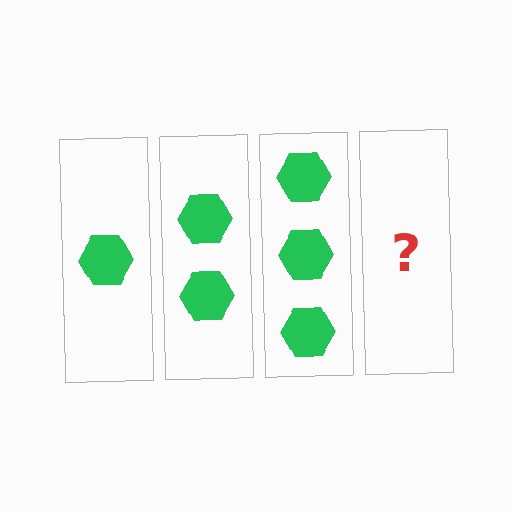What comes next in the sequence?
The next element should be 4 hexagons.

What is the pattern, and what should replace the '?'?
The pattern is that each step adds one more hexagon. The '?' should be 4 hexagons.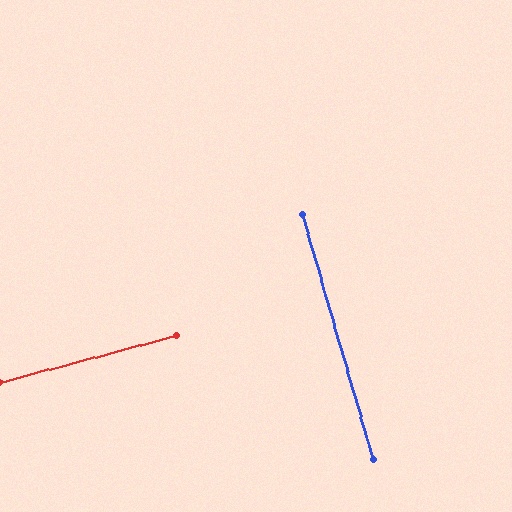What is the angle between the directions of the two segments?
Approximately 89 degrees.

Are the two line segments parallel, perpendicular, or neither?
Perpendicular — they meet at approximately 89°.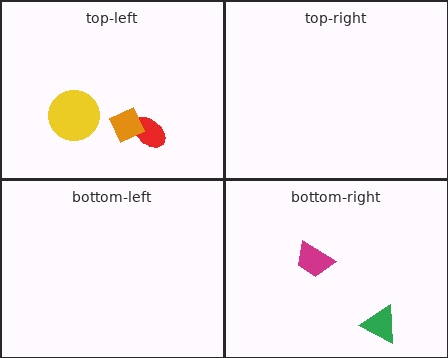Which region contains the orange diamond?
The top-left region.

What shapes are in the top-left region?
The red ellipse, the yellow circle, the orange diamond.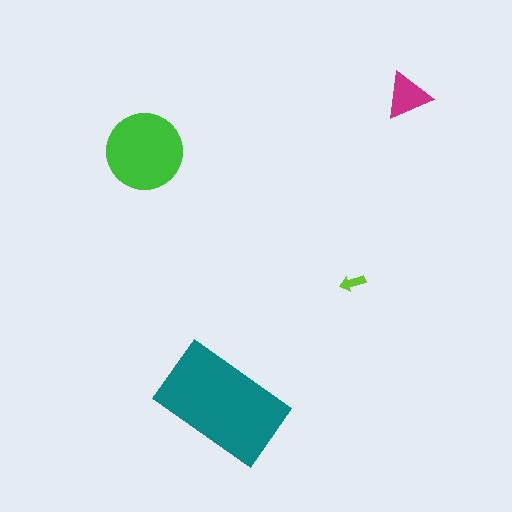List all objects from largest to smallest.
The teal rectangle, the green circle, the magenta triangle, the lime arrow.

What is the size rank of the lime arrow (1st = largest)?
4th.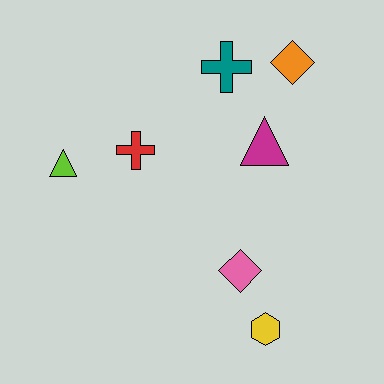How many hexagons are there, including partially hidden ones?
There is 1 hexagon.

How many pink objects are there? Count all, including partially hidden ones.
There is 1 pink object.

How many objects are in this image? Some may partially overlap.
There are 7 objects.